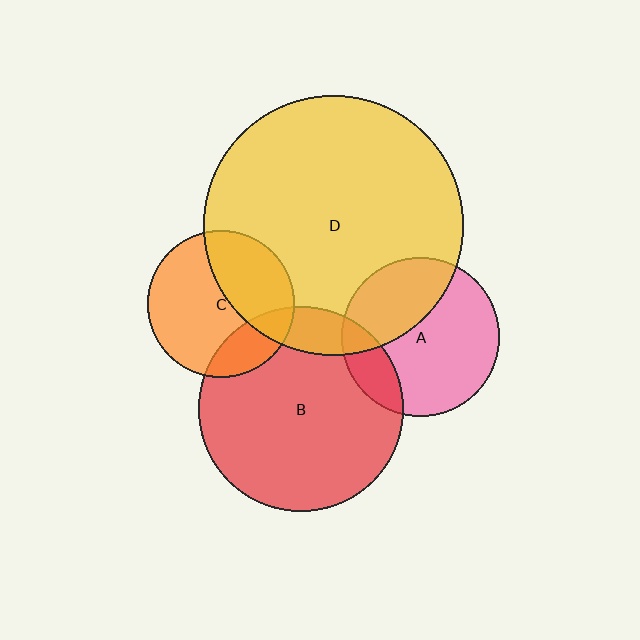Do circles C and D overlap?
Yes.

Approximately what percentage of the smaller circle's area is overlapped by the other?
Approximately 40%.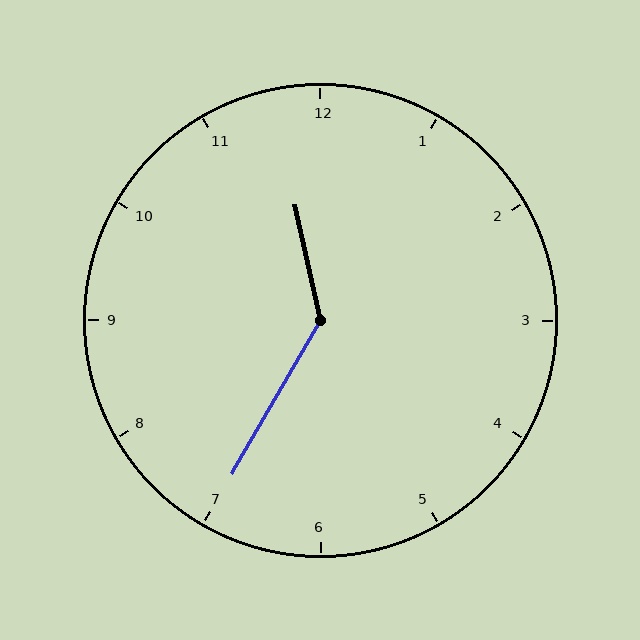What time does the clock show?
11:35.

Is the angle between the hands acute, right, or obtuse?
It is obtuse.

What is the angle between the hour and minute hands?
Approximately 138 degrees.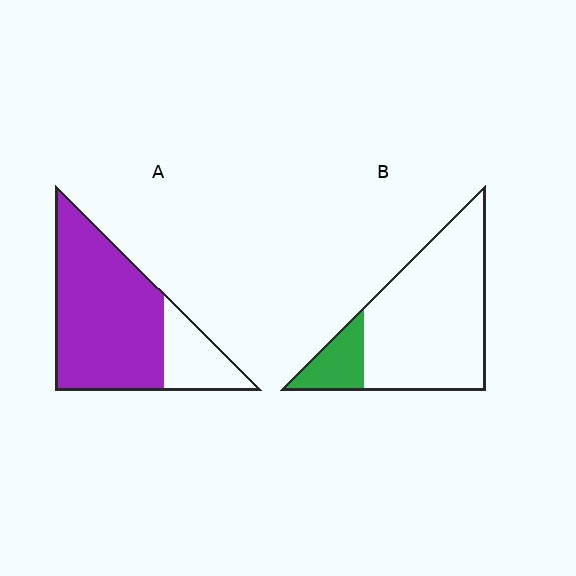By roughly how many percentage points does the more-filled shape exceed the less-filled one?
By roughly 60 percentage points (A over B).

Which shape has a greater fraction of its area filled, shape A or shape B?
Shape A.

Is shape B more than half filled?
No.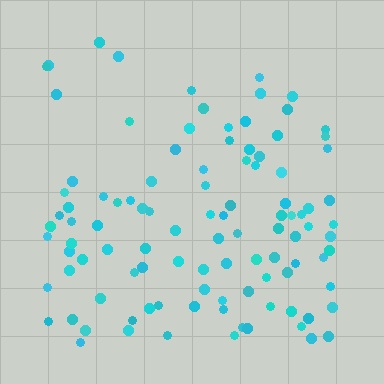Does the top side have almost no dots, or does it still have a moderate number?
Still a moderate number, just noticeably fewer than the bottom.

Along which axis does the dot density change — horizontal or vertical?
Vertical.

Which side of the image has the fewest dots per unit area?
The top.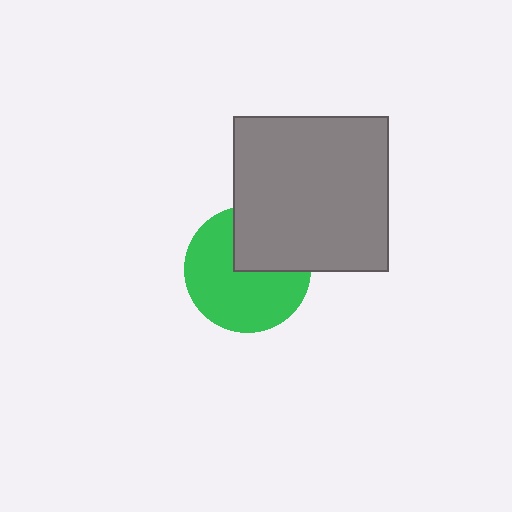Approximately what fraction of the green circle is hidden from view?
Roughly 33% of the green circle is hidden behind the gray square.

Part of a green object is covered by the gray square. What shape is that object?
It is a circle.